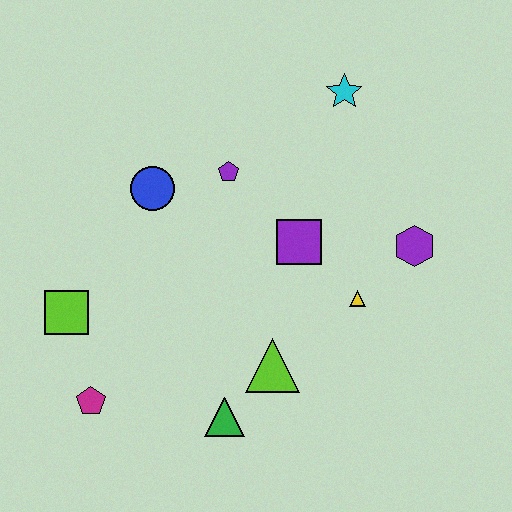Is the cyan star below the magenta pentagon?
No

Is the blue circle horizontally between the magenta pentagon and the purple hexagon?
Yes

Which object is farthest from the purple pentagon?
The magenta pentagon is farthest from the purple pentagon.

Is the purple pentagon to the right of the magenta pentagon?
Yes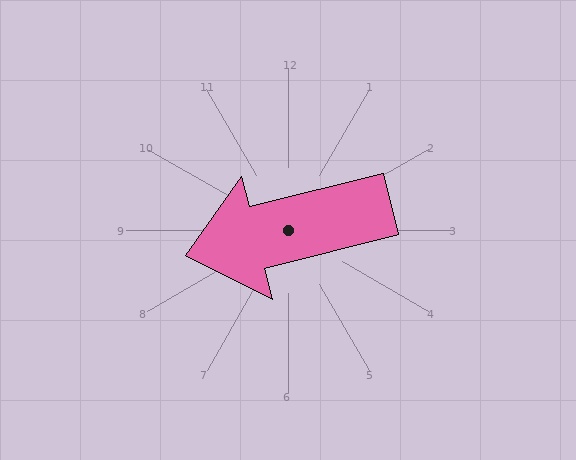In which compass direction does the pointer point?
West.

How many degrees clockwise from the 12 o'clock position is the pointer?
Approximately 256 degrees.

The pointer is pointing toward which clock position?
Roughly 9 o'clock.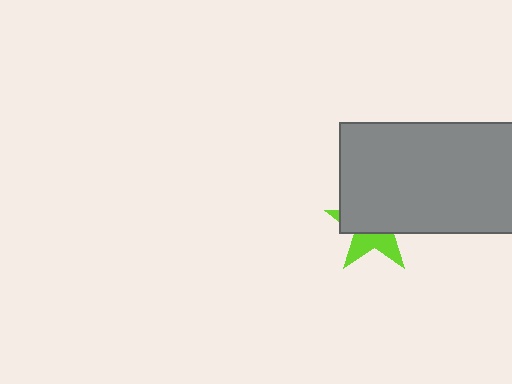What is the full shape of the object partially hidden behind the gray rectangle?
The partially hidden object is a lime star.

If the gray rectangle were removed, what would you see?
You would see the complete lime star.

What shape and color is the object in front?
The object in front is a gray rectangle.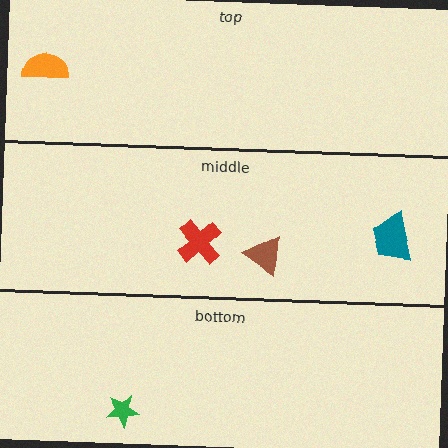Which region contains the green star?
The bottom region.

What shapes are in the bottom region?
The green star.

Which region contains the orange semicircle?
The top region.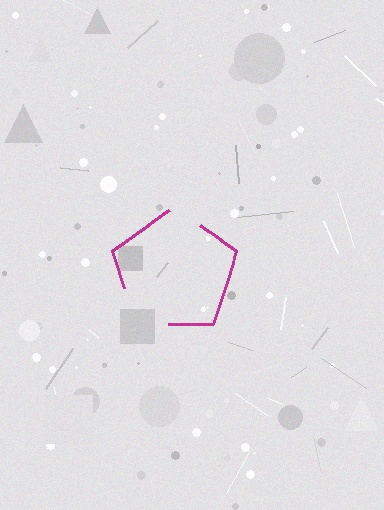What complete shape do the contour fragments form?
The contour fragments form a pentagon.